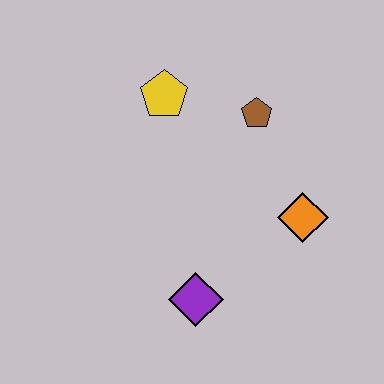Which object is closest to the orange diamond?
The brown pentagon is closest to the orange diamond.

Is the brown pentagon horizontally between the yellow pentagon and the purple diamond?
No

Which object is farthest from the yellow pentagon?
The purple diamond is farthest from the yellow pentagon.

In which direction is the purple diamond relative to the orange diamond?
The purple diamond is to the left of the orange diamond.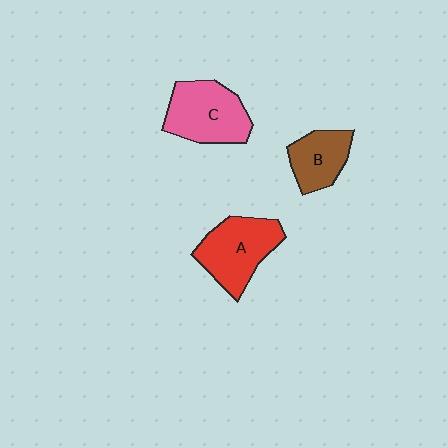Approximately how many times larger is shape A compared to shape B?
Approximately 1.5 times.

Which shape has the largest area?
Shape C (pink).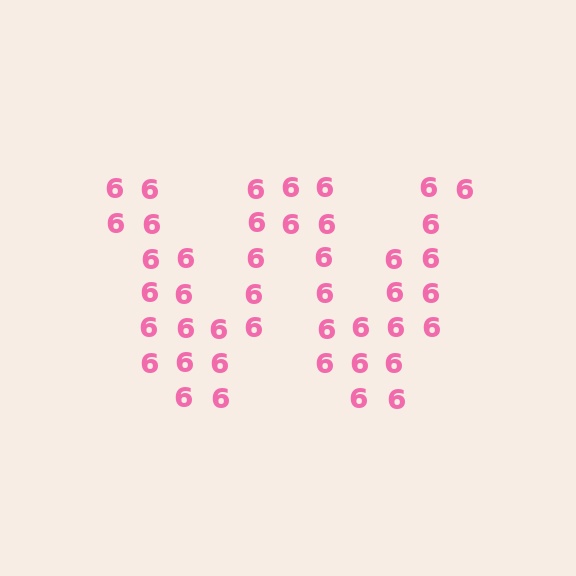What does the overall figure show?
The overall figure shows the letter W.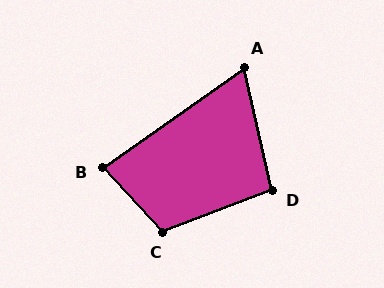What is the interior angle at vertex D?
Approximately 98 degrees (obtuse).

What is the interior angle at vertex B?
Approximately 82 degrees (acute).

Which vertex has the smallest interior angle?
A, at approximately 68 degrees.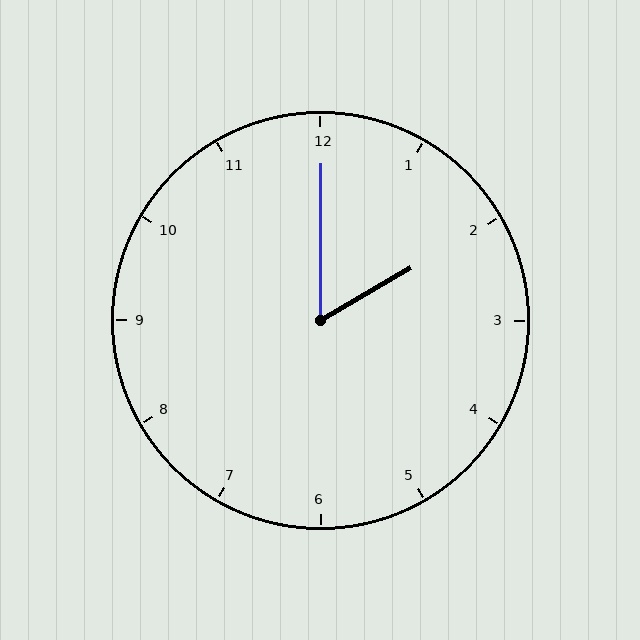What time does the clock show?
2:00.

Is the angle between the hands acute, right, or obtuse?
It is acute.